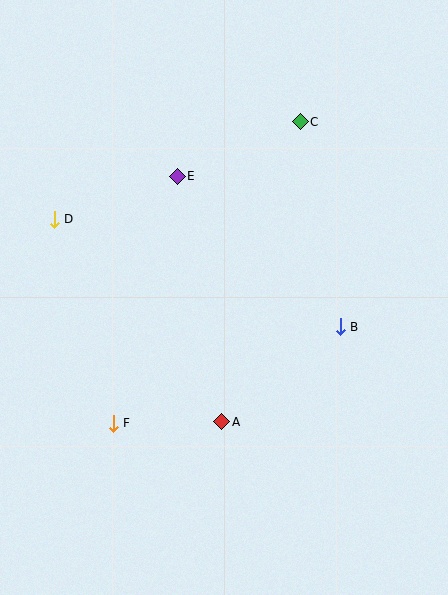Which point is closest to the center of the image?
Point B at (340, 327) is closest to the center.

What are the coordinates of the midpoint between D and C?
The midpoint between D and C is at (177, 170).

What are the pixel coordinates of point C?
Point C is at (300, 122).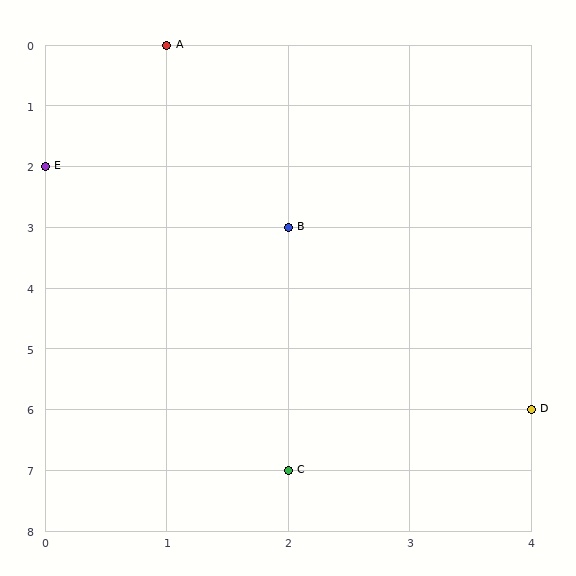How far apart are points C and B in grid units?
Points C and B are 4 rows apart.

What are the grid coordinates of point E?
Point E is at grid coordinates (0, 2).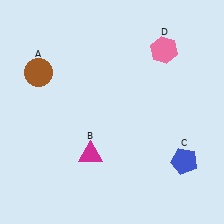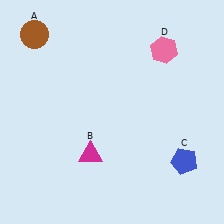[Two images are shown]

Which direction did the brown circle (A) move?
The brown circle (A) moved up.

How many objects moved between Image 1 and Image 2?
1 object moved between the two images.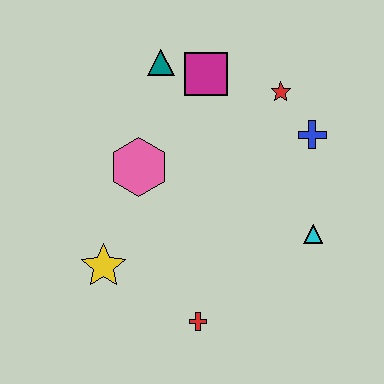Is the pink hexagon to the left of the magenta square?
Yes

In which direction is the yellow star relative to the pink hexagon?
The yellow star is below the pink hexagon.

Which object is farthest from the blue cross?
The yellow star is farthest from the blue cross.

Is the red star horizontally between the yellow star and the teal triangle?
No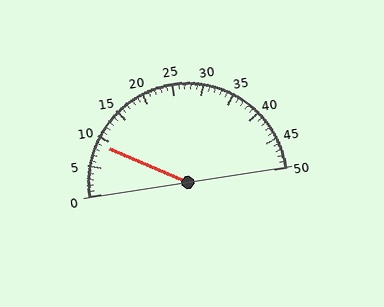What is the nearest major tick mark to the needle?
The nearest major tick mark is 10.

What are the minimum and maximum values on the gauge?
The gauge ranges from 0 to 50.